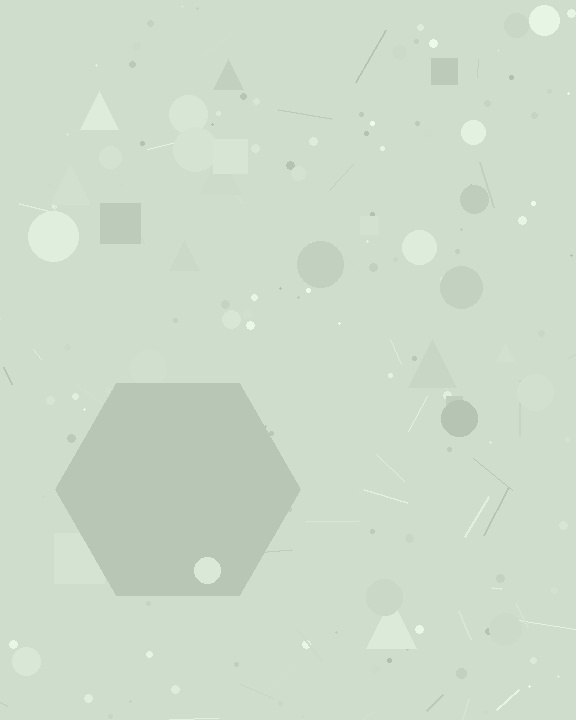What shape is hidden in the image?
A hexagon is hidden in the image.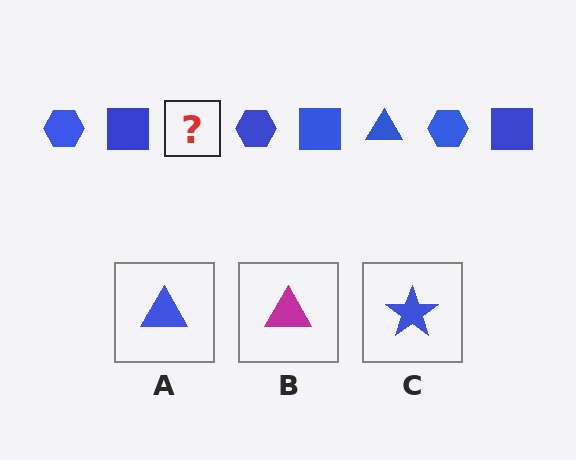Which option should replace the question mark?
Option A.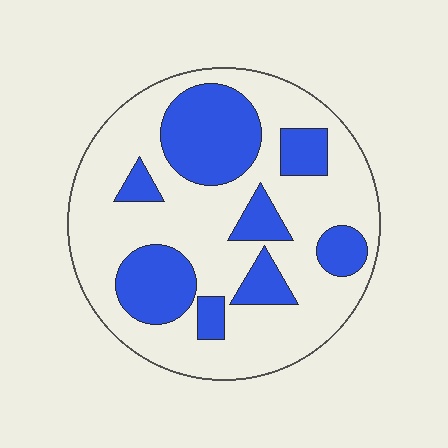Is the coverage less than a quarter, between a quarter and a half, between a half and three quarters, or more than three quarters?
Between a quarter and a half.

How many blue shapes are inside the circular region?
8.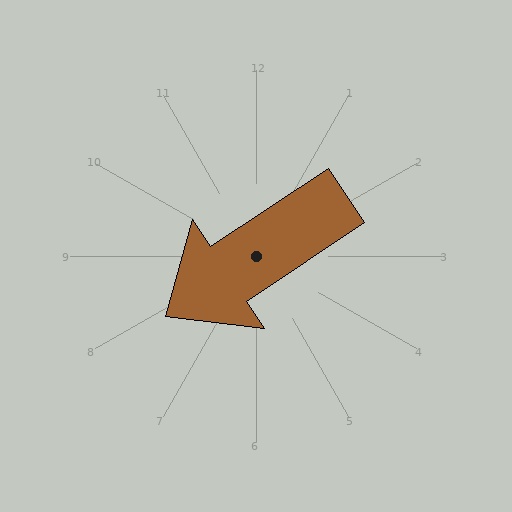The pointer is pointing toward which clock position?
Roughly 8 o'clock.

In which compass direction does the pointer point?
Southwest.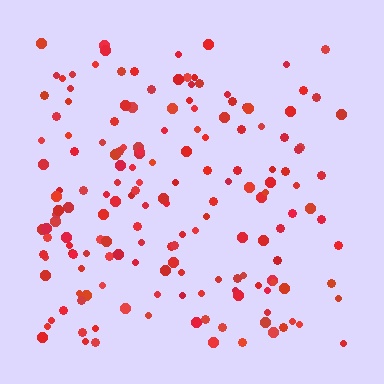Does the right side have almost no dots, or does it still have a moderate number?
Still a moderate number, just noticeably fewer than the left.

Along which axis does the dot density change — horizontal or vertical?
Horizontal.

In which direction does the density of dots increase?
From right to left, with the left side densest.